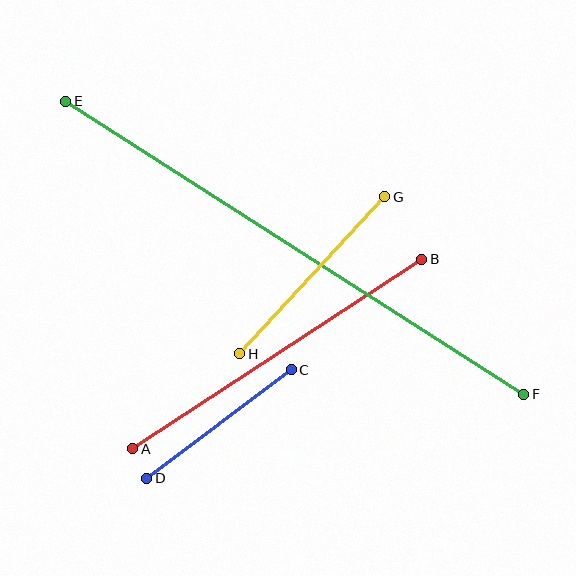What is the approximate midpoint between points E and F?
The midpoint is at approximately (295, 248) pixels.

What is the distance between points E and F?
The distance is approximately 544 pixels.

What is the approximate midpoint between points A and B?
The midpoint is at approximately (277, 354) pixels.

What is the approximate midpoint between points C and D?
The midpoint is at approximately (219, 424) pixels.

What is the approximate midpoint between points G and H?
The midpoint is at approximately (312, 275) pixels.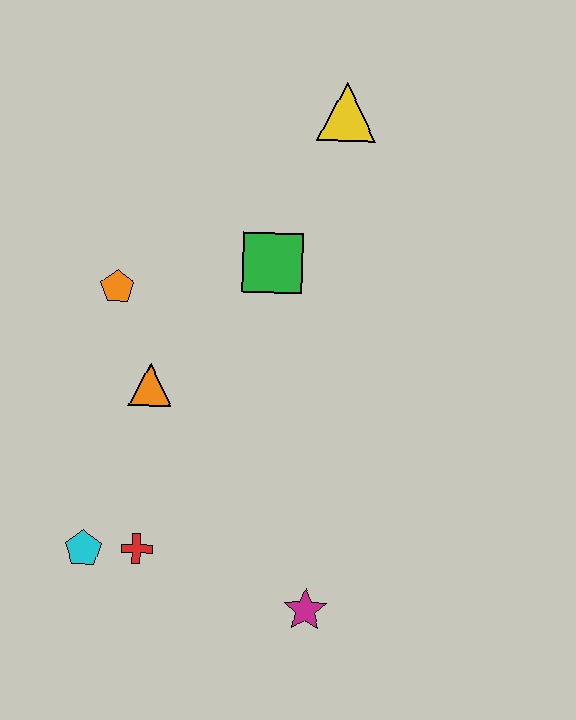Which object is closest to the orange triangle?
The orange pentagon is closest to the orange triangle.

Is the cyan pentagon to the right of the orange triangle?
No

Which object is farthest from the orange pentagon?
The magenta star is farthest from the orange pentagon.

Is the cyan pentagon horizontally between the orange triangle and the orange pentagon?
No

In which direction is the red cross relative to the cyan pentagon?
The red cross is to the right of the cyan pentagon.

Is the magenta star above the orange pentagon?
No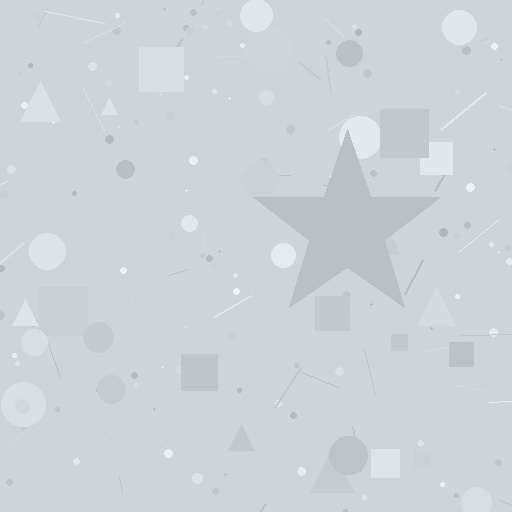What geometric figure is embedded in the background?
A star is embedded in the background.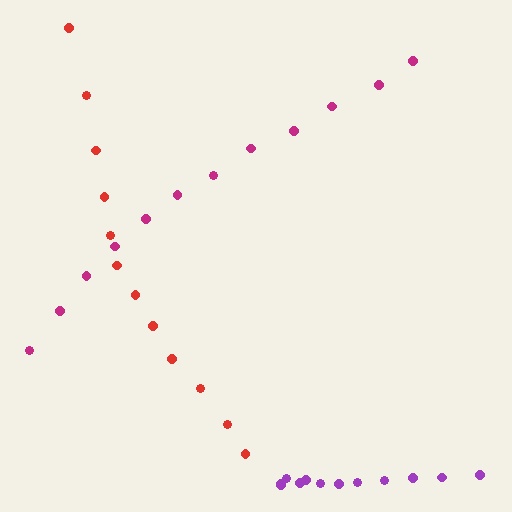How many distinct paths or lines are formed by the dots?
There are 3 distinct paths.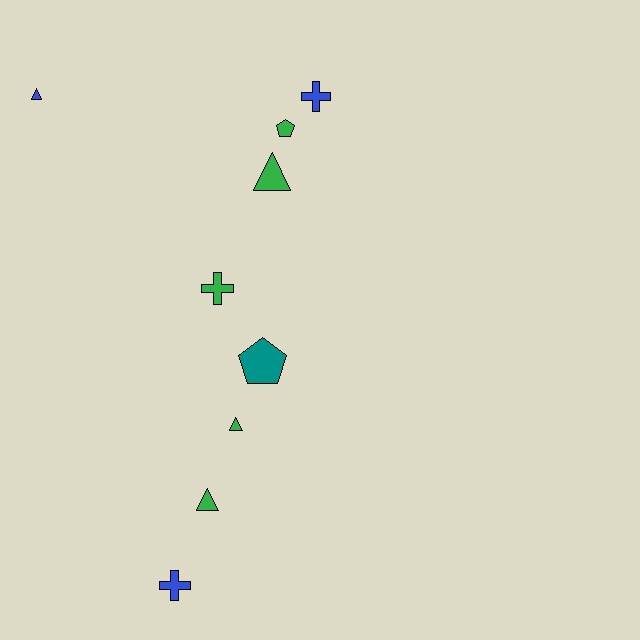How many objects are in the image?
There are 9 objects.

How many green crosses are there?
There is 1 green cross.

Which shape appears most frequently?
Triangle, with 4 objects.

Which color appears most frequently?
Green, with 5 objects.